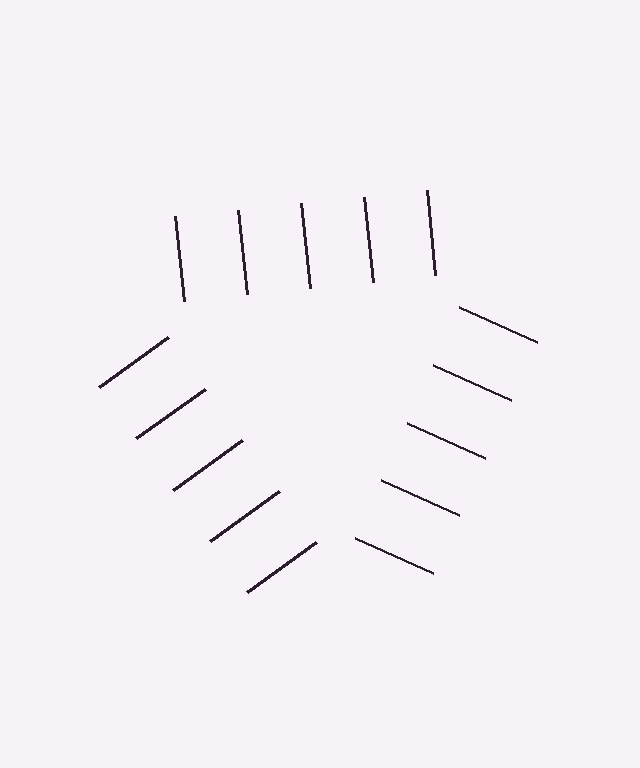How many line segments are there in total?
15 — 5 along each of the 3 edges.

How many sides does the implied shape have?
3 sides — the line-ends trace a triangle.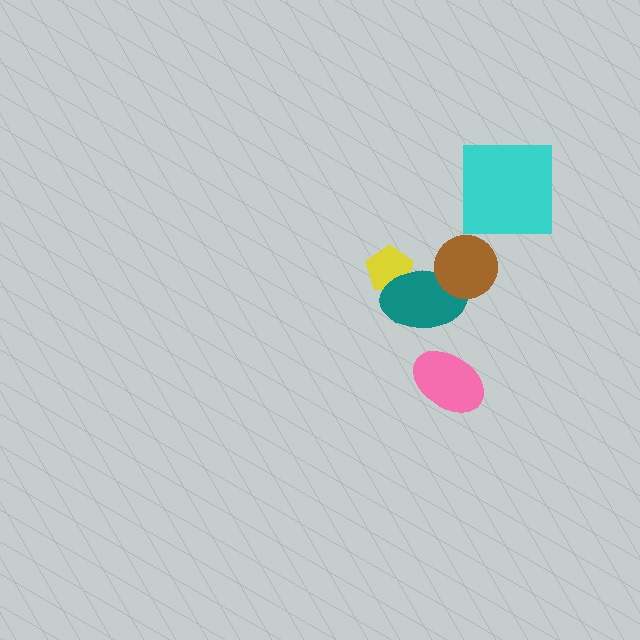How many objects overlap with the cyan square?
0 objects overlap with the cyan square.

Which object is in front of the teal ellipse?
The brown circle is in front of the teal ellipse.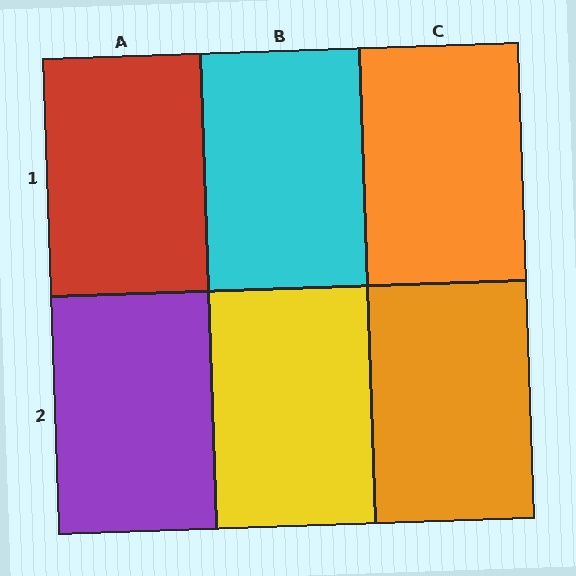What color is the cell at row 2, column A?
Purple.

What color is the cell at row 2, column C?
Orange.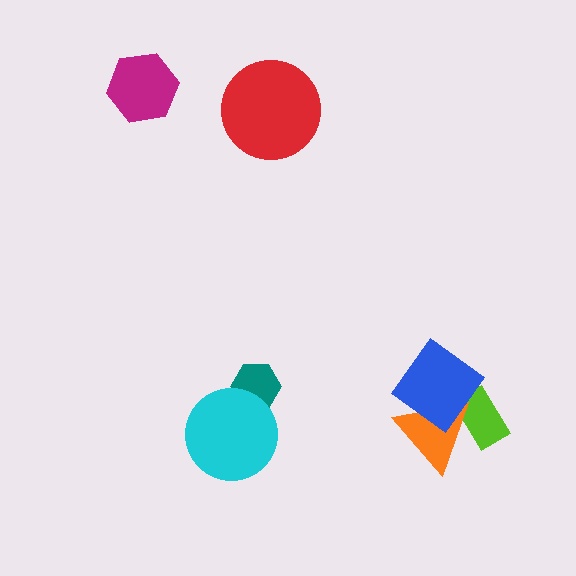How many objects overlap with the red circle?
0 objects overlap with the red circle.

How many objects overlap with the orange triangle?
2 objects overlap with the orange triangle.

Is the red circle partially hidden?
No, no other shape covers it.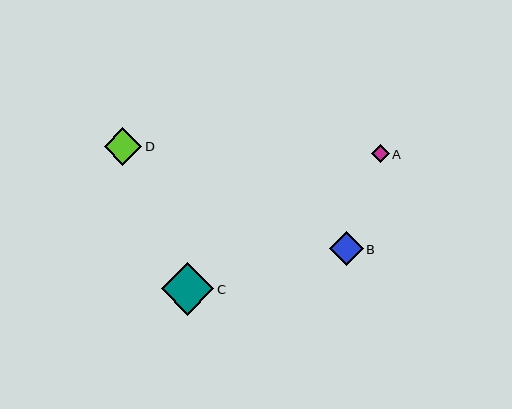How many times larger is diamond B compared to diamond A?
Diamond B is approximately 1.9 times the size of diamond A.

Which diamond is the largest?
Diamond C is the largest with a size of approximately 53 pixels.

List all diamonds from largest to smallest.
From largest to smallest: C, D, B, A.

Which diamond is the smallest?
Diamond A is the smallest with a size of approximately 18 pixels.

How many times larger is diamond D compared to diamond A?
Diamond D is approximately 2.1 times the size of diamond A.